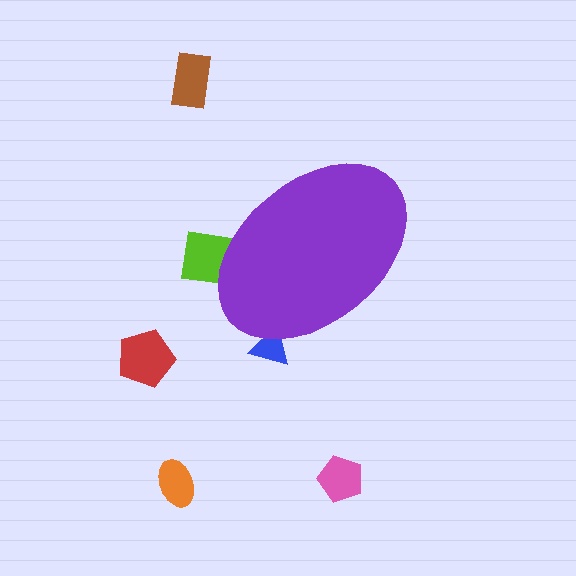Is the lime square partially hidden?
Yes, the lime square is partially hidden behind the purple ellipse.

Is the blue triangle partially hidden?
Yes, the blue triangle is partially hidden behind the purple ellipse.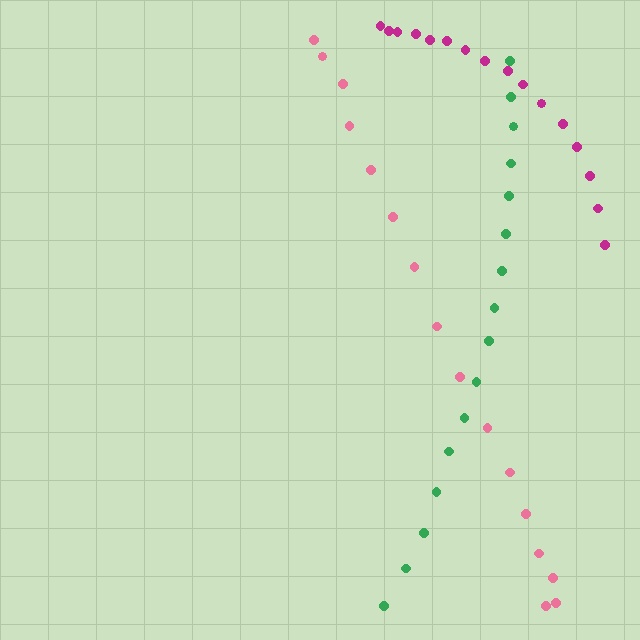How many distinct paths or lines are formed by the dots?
There are 3 distinct paths.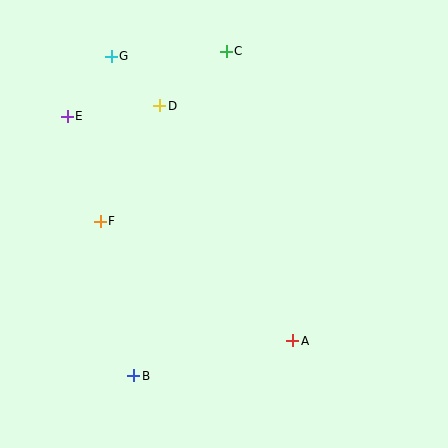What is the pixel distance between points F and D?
The distance between F and D is 130 pixels.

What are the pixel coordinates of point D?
Point D is at (160, 106).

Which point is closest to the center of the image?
Point F at (100, 221) is closest to the center.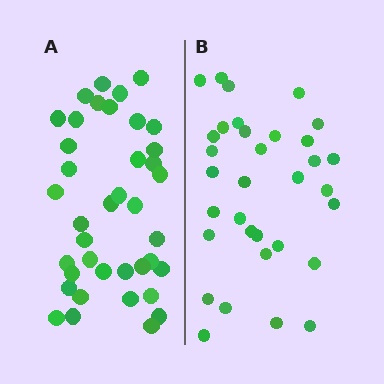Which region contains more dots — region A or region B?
Region A (the left region) has more dots.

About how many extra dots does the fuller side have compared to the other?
Region A has about 6 more dots than region B.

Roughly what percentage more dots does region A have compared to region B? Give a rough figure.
About 20% more.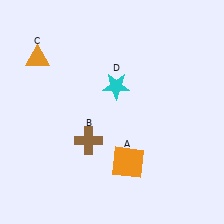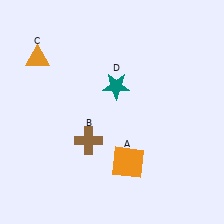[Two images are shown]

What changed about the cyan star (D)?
In Image 1, D is cyan. In Image 2, it changed to teal.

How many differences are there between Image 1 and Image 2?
There is 1 difference between the two images.